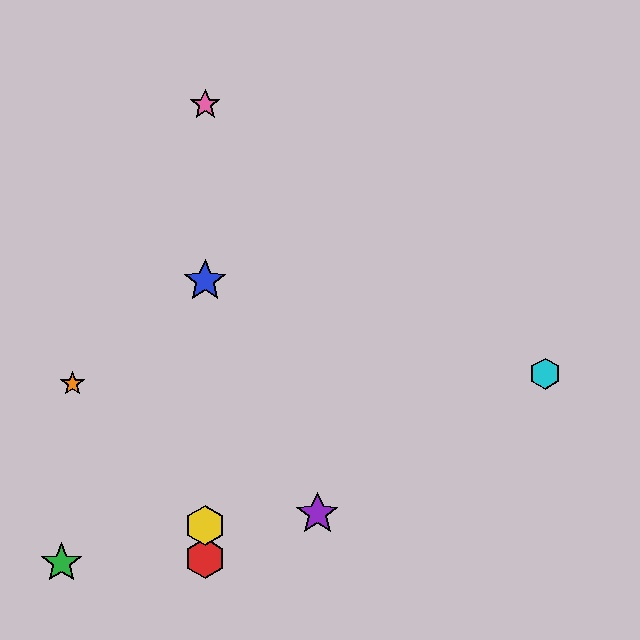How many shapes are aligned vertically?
4 shapes (the red hexagon, the blue star, the yellow hexagon, the pink star) are aligned vertically.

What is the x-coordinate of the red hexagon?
The red hexagon is at x≈205.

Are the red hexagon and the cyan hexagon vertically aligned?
No, the red hexagon is at x≈205 and the cyan hexagon is at x≈545.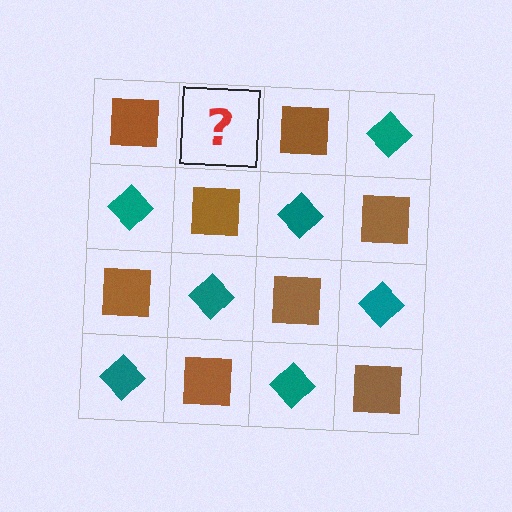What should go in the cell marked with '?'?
The missing cell should contain a teal diamond.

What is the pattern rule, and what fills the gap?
The rule is that it alternates brown square and teal diamond in a checkerboard pattern. The gap should be filled with a teal diamond.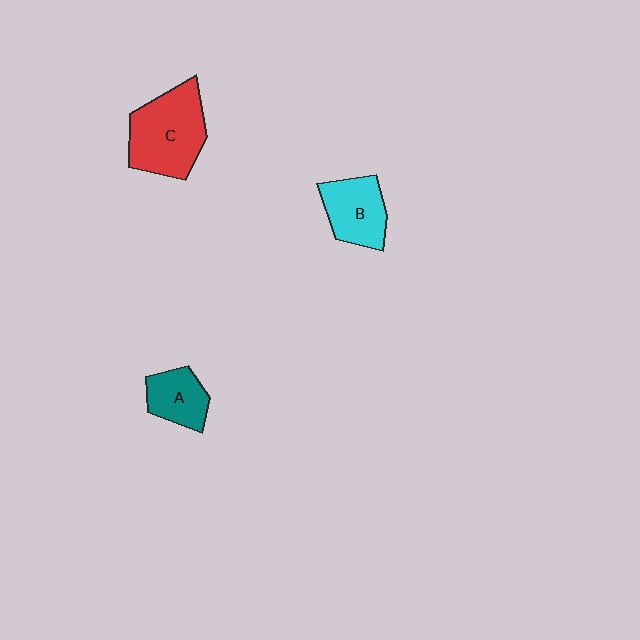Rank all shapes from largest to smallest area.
From largest to smallest: C (red), B (cyan), A (teal).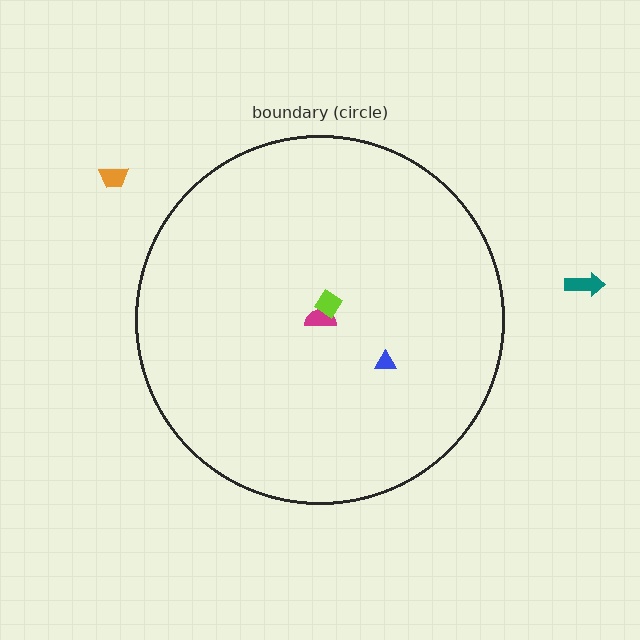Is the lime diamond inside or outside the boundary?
Inside.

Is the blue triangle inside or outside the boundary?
Inside.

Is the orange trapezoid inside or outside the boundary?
Outside.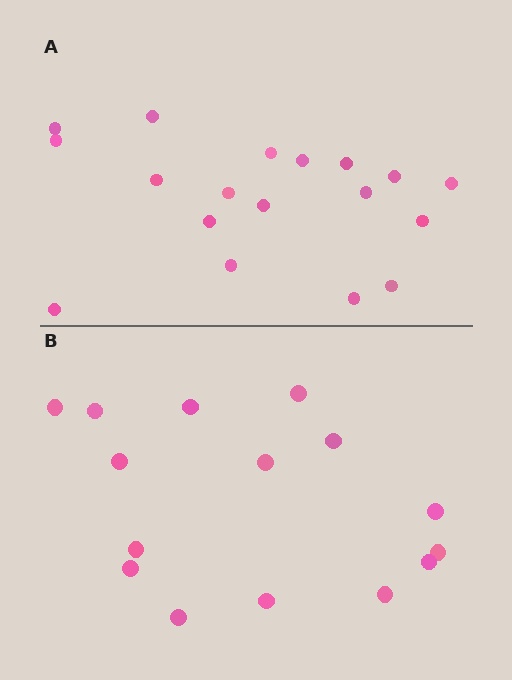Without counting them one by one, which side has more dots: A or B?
Region A (the top region) has more dots.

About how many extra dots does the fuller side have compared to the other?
Region A has just a few more — roughly 2 or 3 more dots than region B.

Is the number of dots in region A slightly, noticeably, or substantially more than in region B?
Region A has only slightly more — the two regions are fairly close. The ratio is roughly 1.2 to 1.